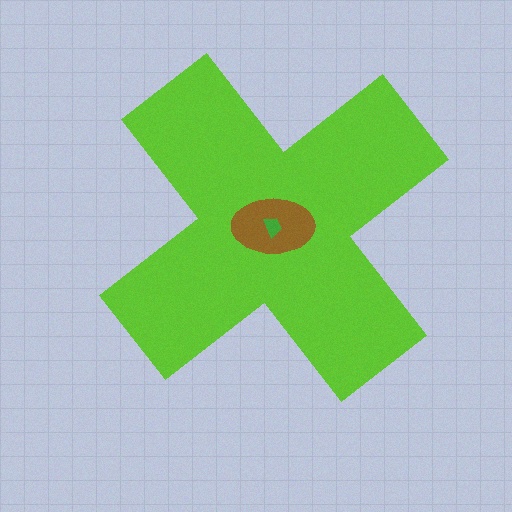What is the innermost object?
The green trapezoid.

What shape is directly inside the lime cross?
The brown ellipse.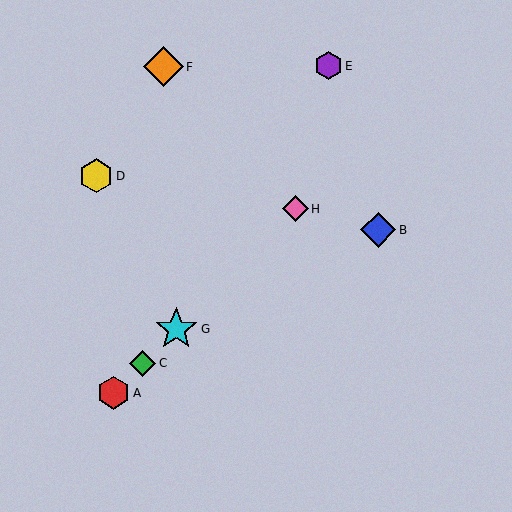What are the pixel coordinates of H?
Object H is at (295, 209).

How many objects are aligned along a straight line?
4 objects (A, C, G, H) are aligned along a straight line.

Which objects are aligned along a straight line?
Objects A, C, G, H are aligned along a straight line.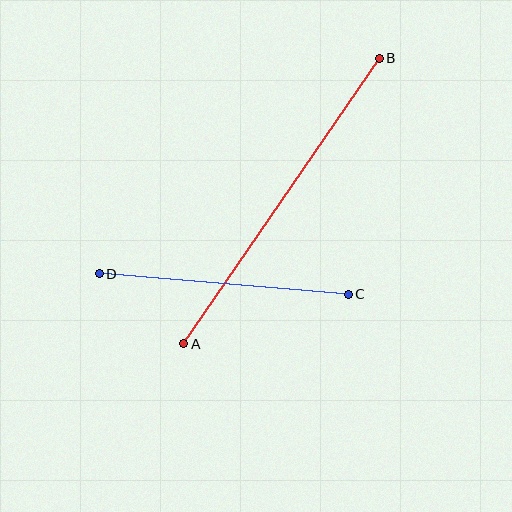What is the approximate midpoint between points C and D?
The midpoint is at approximately (224, 284) pixels.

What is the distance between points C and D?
The distance is approximately 250 pixels.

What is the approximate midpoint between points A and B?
The midpoint is at approximately (281, 201) pixels.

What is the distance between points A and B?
The distance is approximately 346 pixels.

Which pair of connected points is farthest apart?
Points A and B are farthest apart.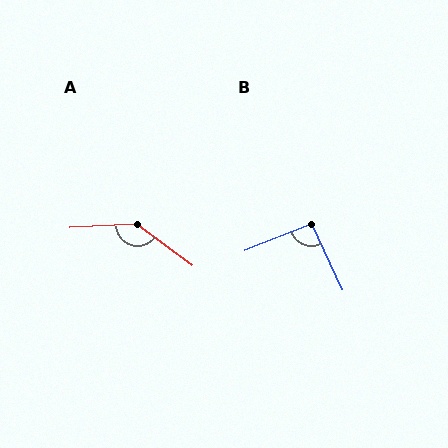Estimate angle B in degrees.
Approximately 93 degrees.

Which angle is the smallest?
B, at approximately 93 degrees.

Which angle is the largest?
A, at approximately 140 degrees.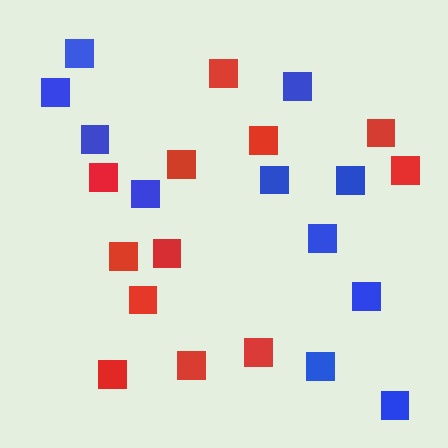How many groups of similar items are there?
There are 2 groups: one group of red squares (12) and one group of blue squares (11).